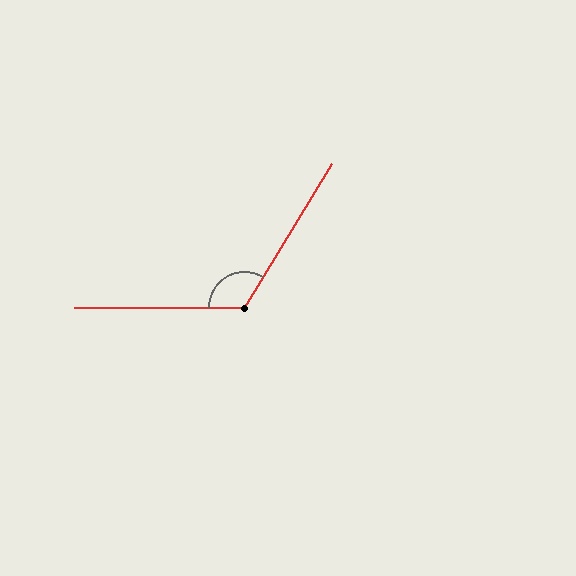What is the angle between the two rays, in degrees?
Approximately 121 degrees.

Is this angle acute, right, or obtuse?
It is obtuse.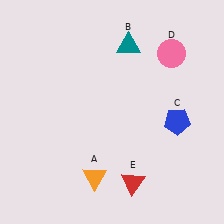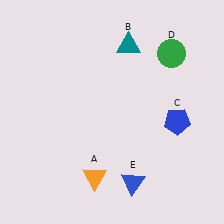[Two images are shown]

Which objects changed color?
D changed from pink to green. E changed from red to blue.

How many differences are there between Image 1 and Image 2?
There are 2 differences between the two images.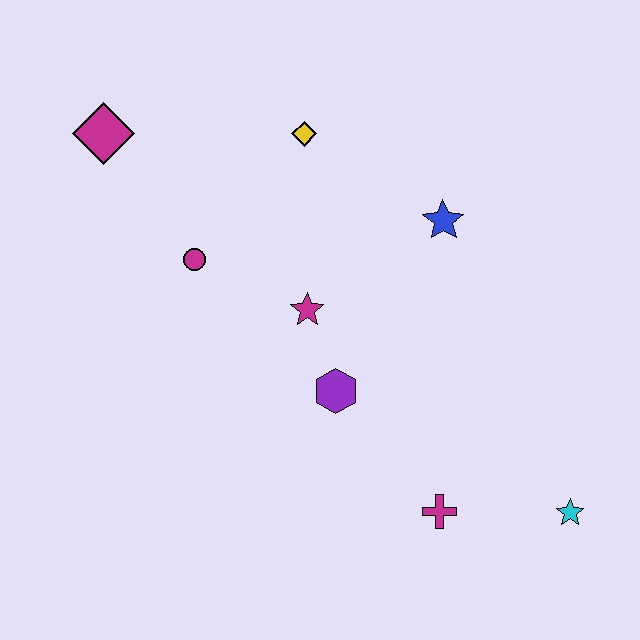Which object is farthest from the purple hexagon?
The magenta diamond is farthest from the purple hexagon.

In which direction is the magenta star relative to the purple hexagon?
The magenta star is above the purple hexagon.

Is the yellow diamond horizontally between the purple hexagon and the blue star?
No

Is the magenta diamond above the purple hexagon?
Yes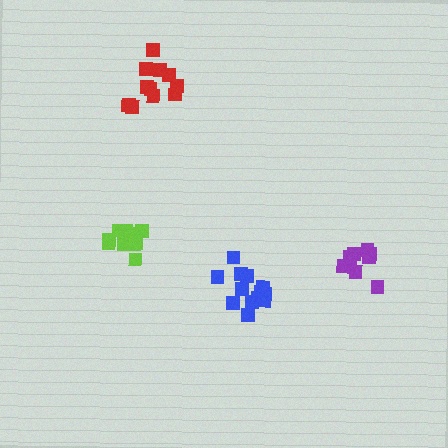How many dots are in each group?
Group 1: 10 dots, Group 2: 8 dots, Group 3: 11 dots, Group 4: 13 dots (42 total).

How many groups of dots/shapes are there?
There are 4 groups.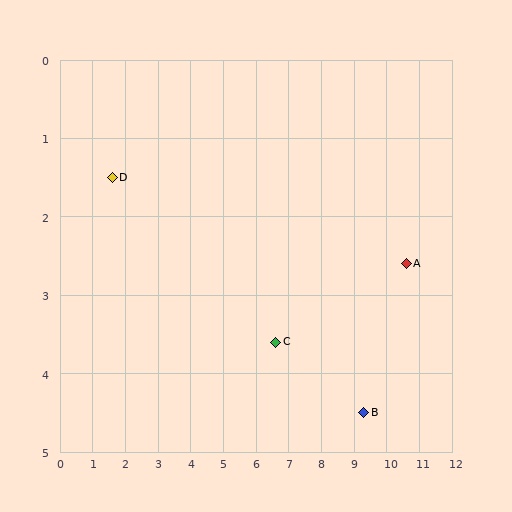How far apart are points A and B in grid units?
Points A and B are about 2.3 grid units apart.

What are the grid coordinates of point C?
Point C is at approximately (6.6, 3.6).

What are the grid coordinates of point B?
Point B is at approximately (9.3, 4.5).